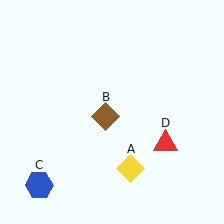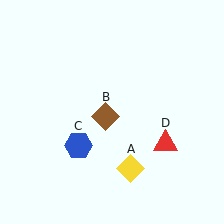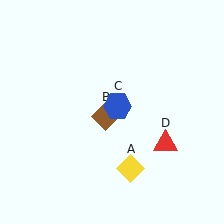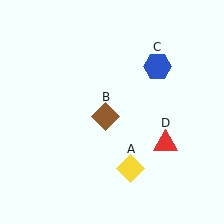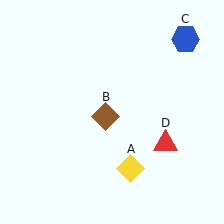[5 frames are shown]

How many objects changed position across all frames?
1 object changed position: blue hexagon (object C).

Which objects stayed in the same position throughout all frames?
Yellow diamond (object A) and brown diamond (object B) and red triangle (object D) remained stationary.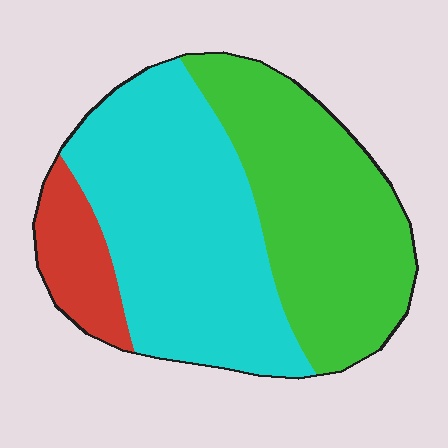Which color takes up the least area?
Red, at roughly 10%.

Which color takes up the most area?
Cyan, at roughly 50%.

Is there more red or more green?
Green.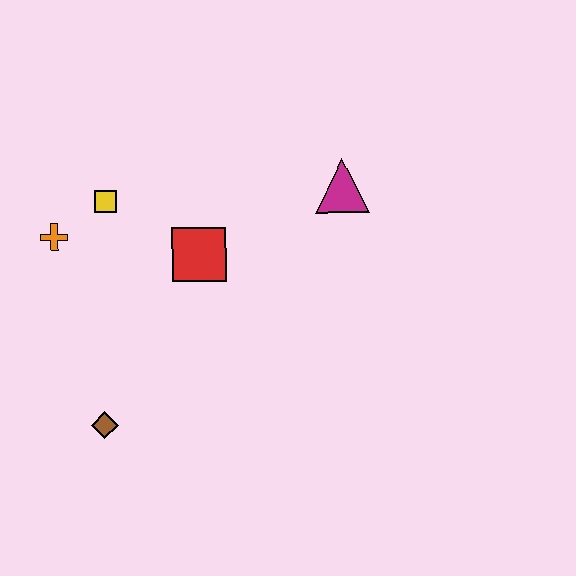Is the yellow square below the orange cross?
No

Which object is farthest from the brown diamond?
The magenta triangle is farthest from the brown diamond.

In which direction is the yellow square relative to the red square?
The yellow square is to the left of the red square.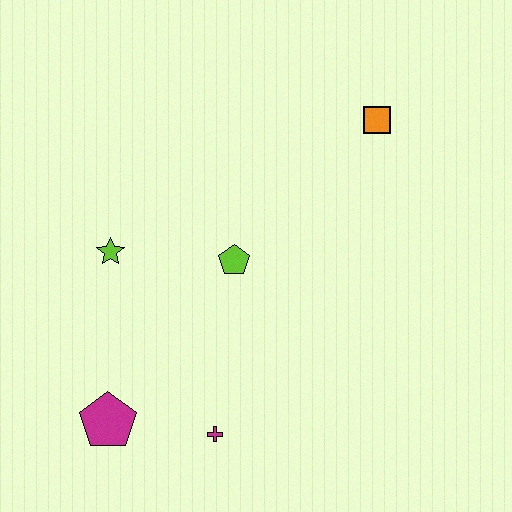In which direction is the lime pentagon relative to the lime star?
The lime pentagon is to the right of the lime star.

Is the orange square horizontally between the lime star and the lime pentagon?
No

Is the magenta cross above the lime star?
No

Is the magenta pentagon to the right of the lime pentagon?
No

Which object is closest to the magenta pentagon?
The magenta cross is closest to the magenta pentagon.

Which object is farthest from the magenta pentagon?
The orange square is farthest from the magenta pentagon.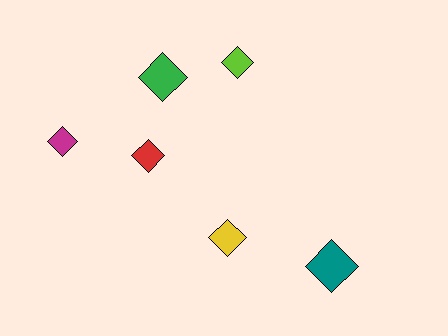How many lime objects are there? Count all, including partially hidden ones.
There is 1 lime object.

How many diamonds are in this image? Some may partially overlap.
There are 6 diamonds.